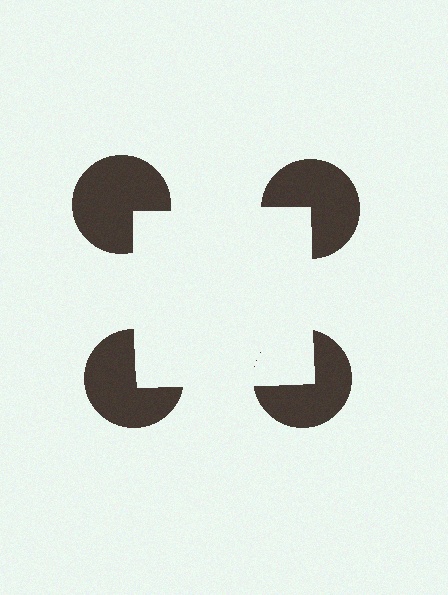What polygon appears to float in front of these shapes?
An illusory square — its edges are inferred from the aligned wedge cuts in the pac-man discs, not physically drawn.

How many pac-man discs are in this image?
There are 4 — one at each vertex of the illusory square.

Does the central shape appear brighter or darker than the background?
It typically appears slightly brighter than the background, even though no actual brightness change is drawn.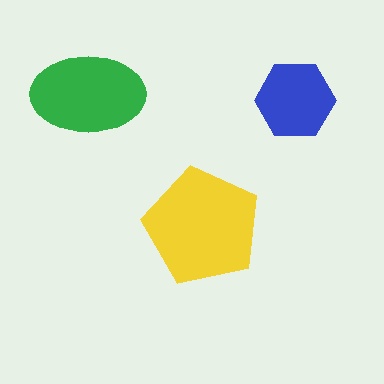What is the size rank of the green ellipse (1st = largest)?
2nd.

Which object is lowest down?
The yellow pentagon is bottommost.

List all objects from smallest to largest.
The blue hexagon, the green ellipse, the yellow pentagon.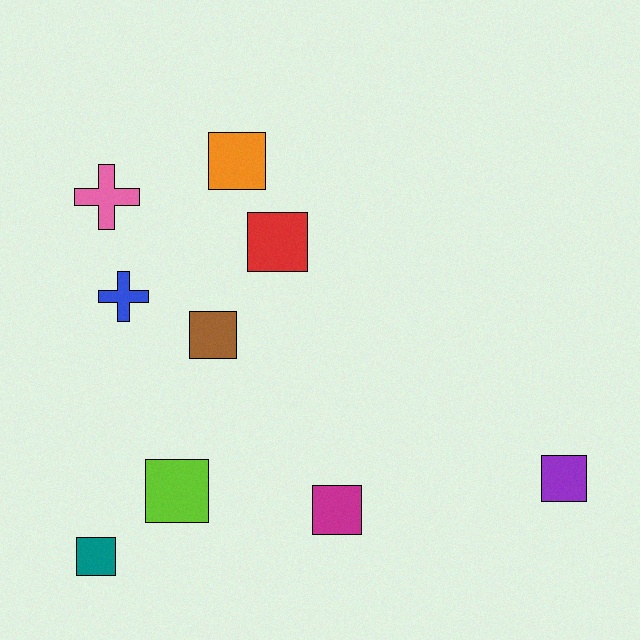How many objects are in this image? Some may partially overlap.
There are 9 objects.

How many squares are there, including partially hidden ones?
There are 7 squares.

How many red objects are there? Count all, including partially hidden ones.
There is 1 red object.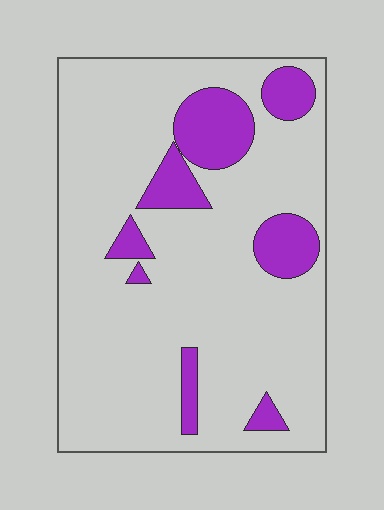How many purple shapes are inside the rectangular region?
8.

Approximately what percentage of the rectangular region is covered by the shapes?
Approximately 15%.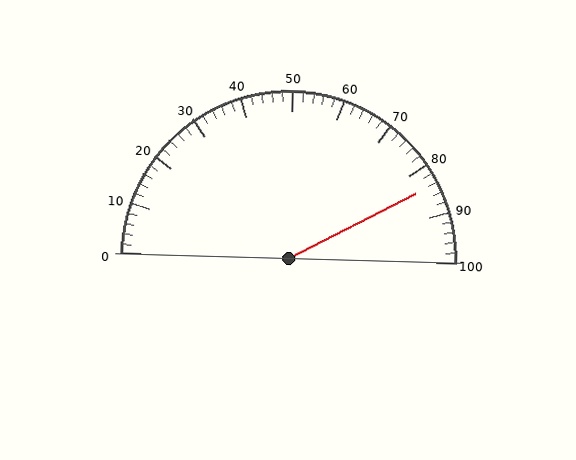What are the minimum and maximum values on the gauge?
The gauge ranges from 0 to 100.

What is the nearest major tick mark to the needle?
The nearest major tick mark is 80.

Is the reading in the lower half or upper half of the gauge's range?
The reading is in the upper half of the range (0 to 100).